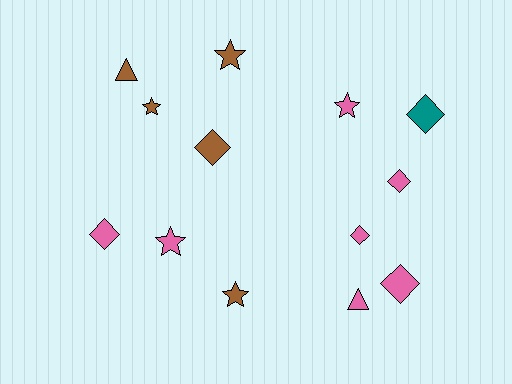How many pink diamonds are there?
There are 4 pink diamonds.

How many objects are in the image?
There are 13 objects.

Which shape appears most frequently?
Diamond, with 6 objects.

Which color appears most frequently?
Pink, with 7 objects.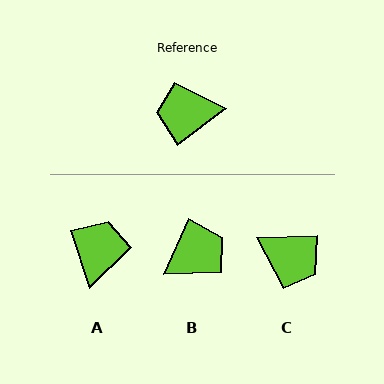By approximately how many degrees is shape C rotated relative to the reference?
Approximately 145 degrees counter-clockwise.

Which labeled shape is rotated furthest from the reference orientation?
B, about 151 degrees away.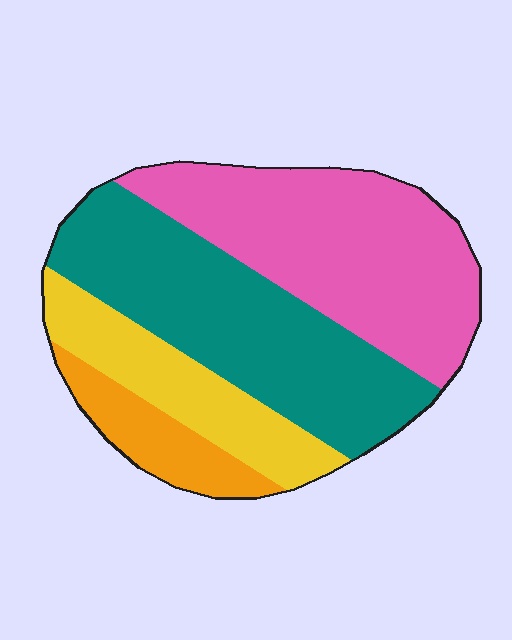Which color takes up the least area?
Orange, at roughly 10%.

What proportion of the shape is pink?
Pink takes up between a quarter and a half of the shape.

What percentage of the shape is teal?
Teal covers 36% of the shape.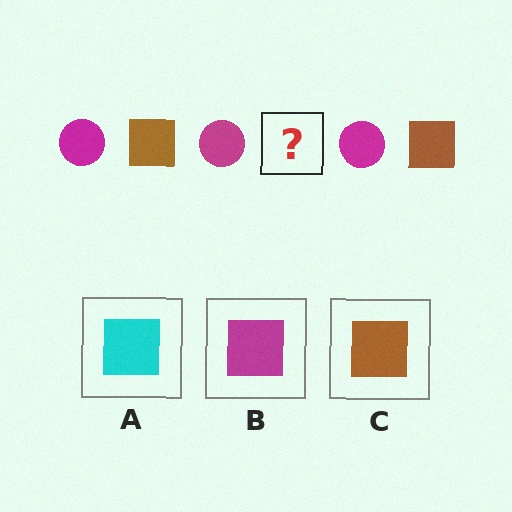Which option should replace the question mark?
Option C.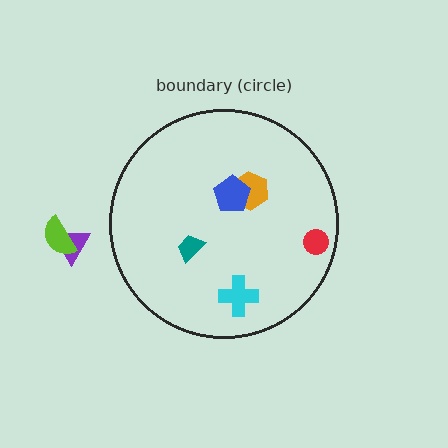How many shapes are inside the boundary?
5 inside, 2 outside.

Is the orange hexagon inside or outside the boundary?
Inside.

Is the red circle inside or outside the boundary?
Inside.